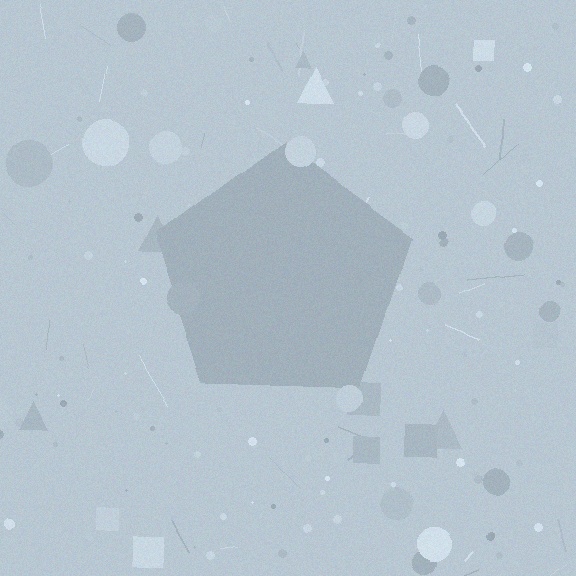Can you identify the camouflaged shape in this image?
The camouflaged shape is a pentagon.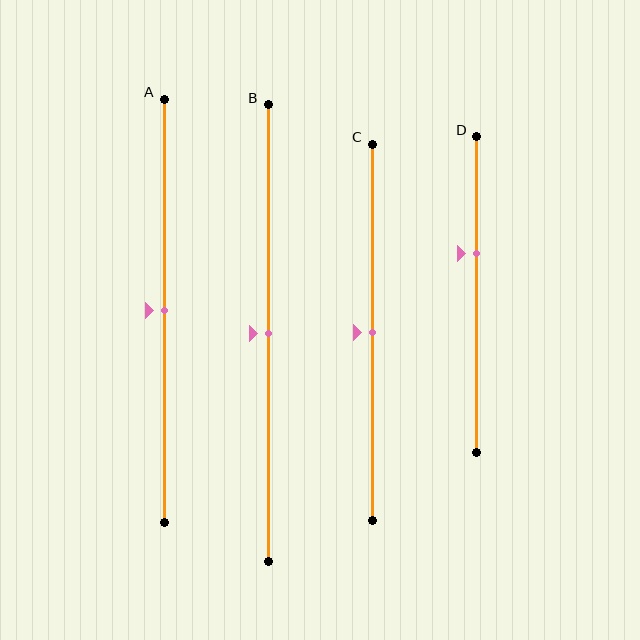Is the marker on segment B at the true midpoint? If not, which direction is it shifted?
Yes, the marker on segment B is at the true midpoint.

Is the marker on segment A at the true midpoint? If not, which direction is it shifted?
Yes, the marker on segment A is at the true midpoint.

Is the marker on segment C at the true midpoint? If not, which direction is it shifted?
Yes, the marker on segment C is at the true midpoint.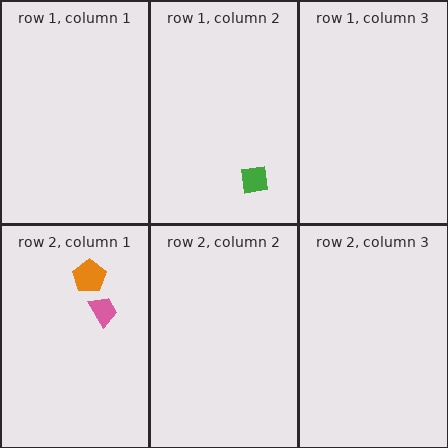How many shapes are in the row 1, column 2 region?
1.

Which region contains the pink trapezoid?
The row 2, column 1 region.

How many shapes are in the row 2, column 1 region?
2.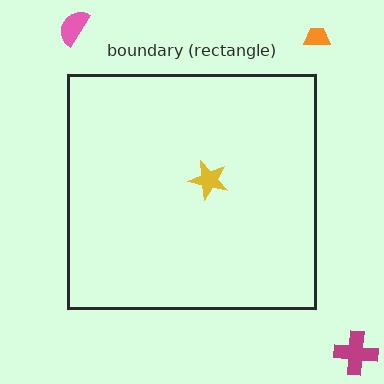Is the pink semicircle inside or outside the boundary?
Outside.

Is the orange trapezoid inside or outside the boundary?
Outside.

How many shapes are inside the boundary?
1 inside, 3 outside.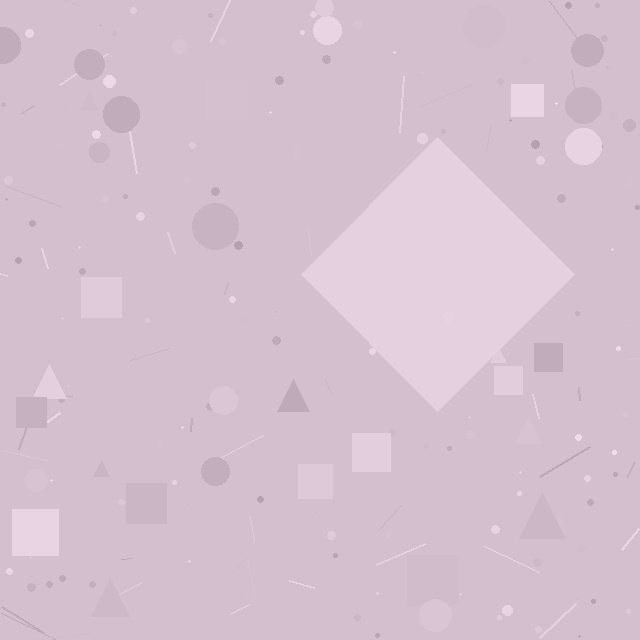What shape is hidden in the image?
A diamond is hidden in the image.